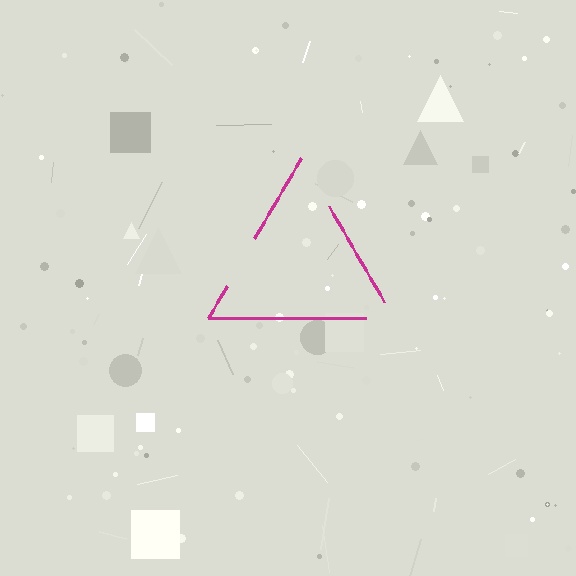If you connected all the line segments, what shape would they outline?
They would outline a triangle.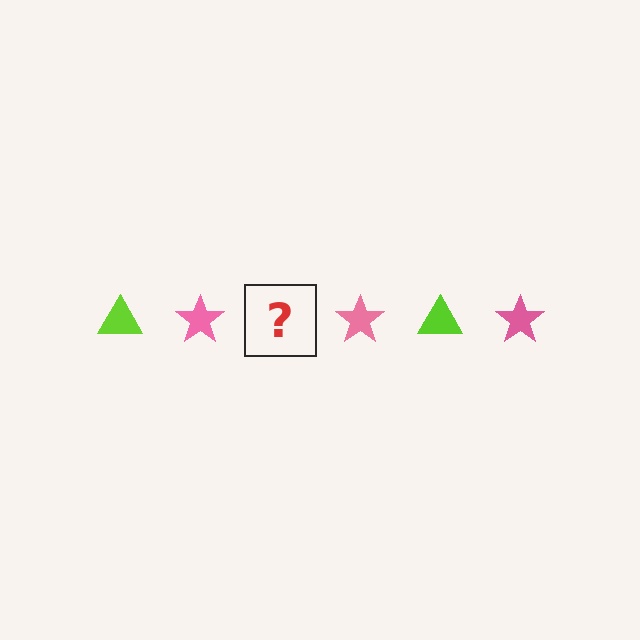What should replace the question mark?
The question mark should be replaced with a lime triangle.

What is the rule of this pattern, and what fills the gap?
The rule is that the pattern alternates between lime triangle and pink star. The gap should be filled with a lime triangle.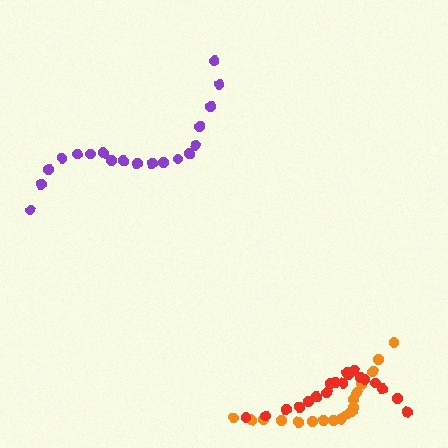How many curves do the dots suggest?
There are 3 distinct paths.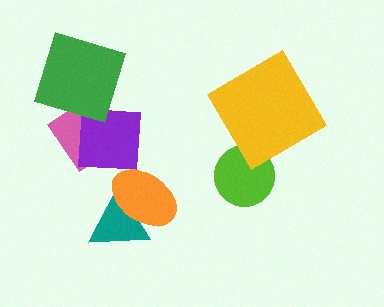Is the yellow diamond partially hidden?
No, no other shape covers it.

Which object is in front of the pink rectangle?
The purple square is in front of the pink rectangle.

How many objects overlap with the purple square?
1 object overlaps with the purple square.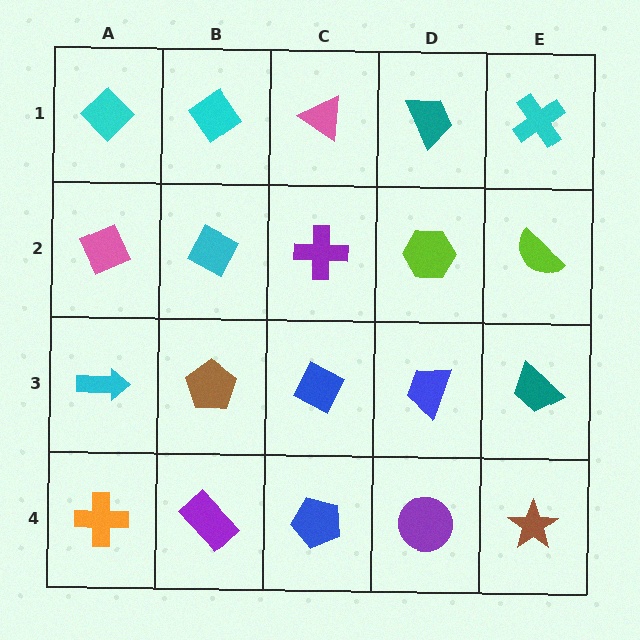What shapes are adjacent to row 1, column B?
A cyan diamond (row 2, column B), a cyan diamond (row 1, column A), a pink triangle (row 1, column C).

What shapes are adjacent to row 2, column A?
A cyan diamond (row 1, column A), a cyan arrow (row 3, column A), a cyan diamond (row 2, column B).